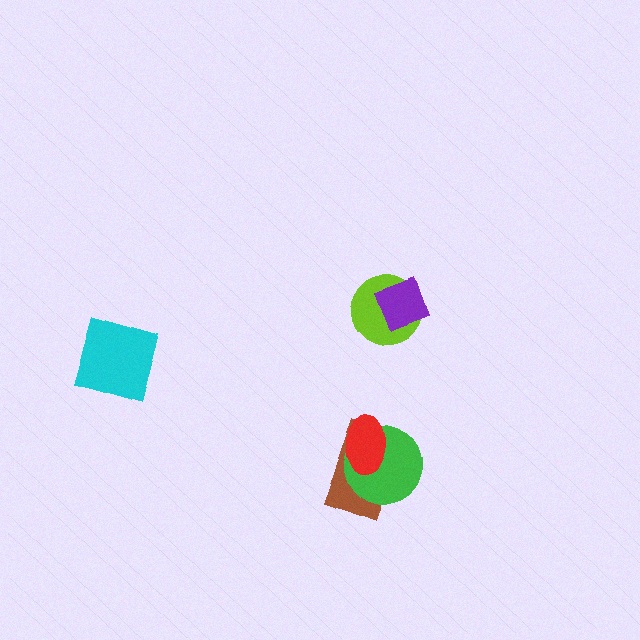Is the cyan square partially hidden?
No, no other shape covers it.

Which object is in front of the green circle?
The red ellipse is in front of the green circle.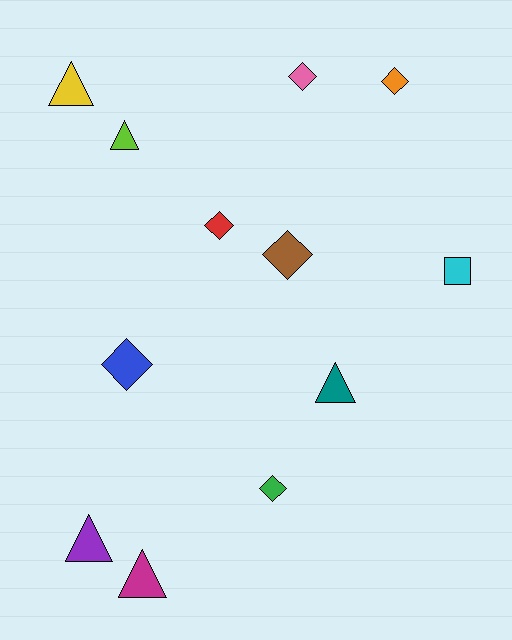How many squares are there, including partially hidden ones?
There is 1 square.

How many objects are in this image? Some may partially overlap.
There are 12 objects.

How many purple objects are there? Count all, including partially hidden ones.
There is 1 purple object.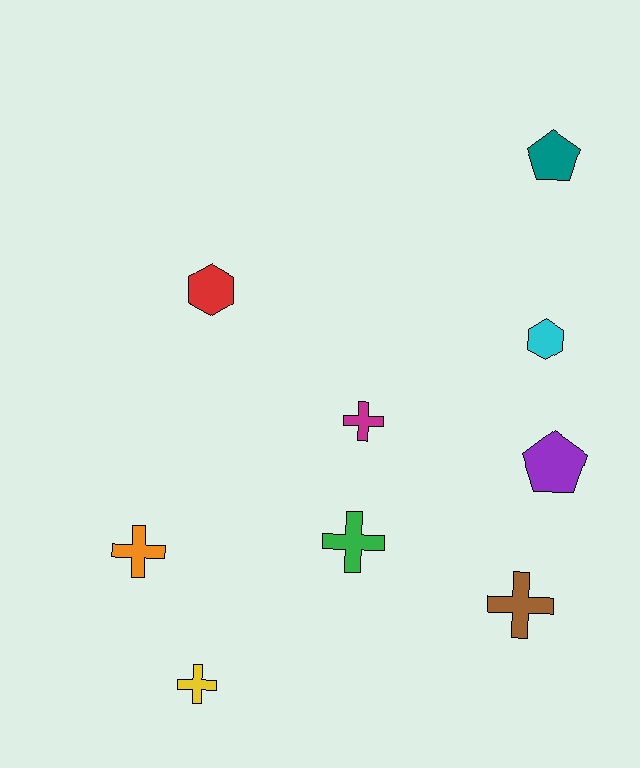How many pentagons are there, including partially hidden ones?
There are 2 pentagons.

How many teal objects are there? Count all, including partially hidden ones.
There is 1 teal object.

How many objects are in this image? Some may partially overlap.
There are 9 objects.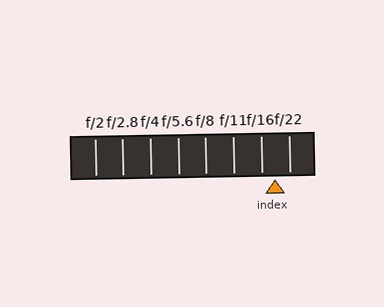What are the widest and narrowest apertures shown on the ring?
The widest aperture shown is f/2 and the narrowest is f/22.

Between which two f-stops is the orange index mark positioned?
The index mark is between f/16 and f/22.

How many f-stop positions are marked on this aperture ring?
There are 8 f-stop positions marked.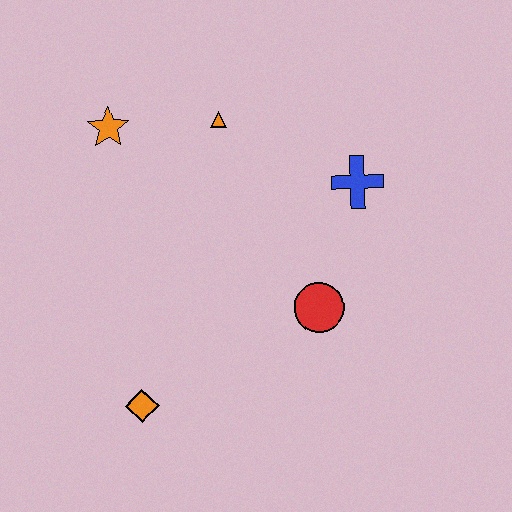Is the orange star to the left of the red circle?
Yes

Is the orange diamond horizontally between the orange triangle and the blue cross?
No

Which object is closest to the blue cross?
The red circle is closest to the blue cross.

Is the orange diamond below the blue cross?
Yes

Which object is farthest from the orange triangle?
The orange diamond is farthest from the orange triangle.